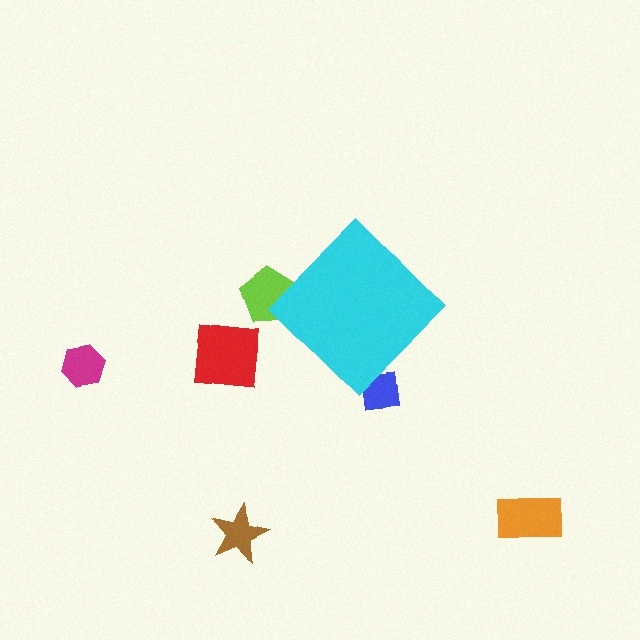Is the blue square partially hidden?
Yes, the blue square is partially hidden behind the cyan diamond.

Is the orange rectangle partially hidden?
No, the orange rectangle is fully visible.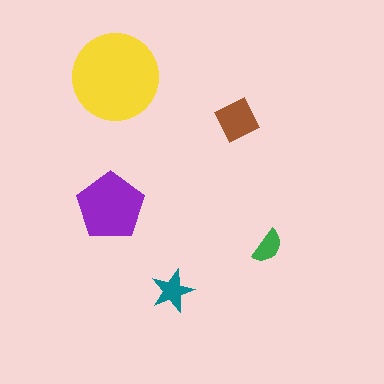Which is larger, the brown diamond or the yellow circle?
The yellow circle.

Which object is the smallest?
The green semicircle.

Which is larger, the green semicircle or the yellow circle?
The yellow circle.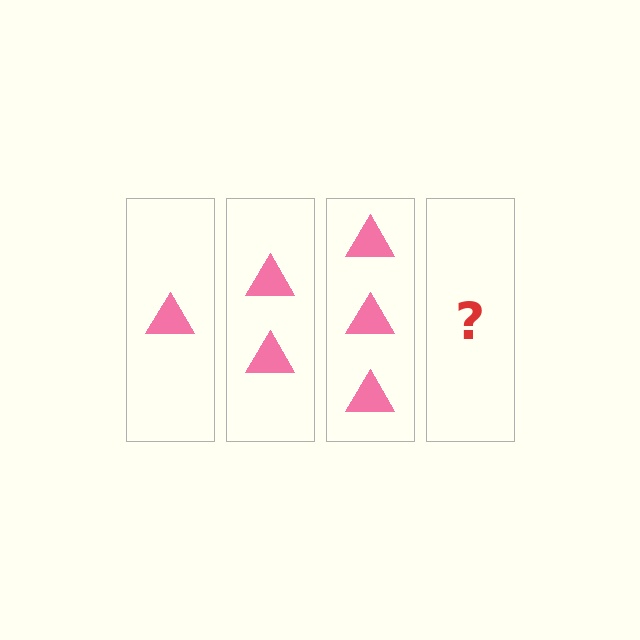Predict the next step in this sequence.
The next step is 4 triangles.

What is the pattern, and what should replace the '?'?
The pattern is that each step adds one more triangle. The '?' should be 4 triangles.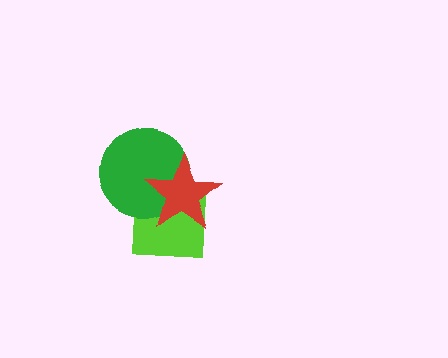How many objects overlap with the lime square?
2 objects overlap with the lime square.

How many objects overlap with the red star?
2 objects overlap with the red star.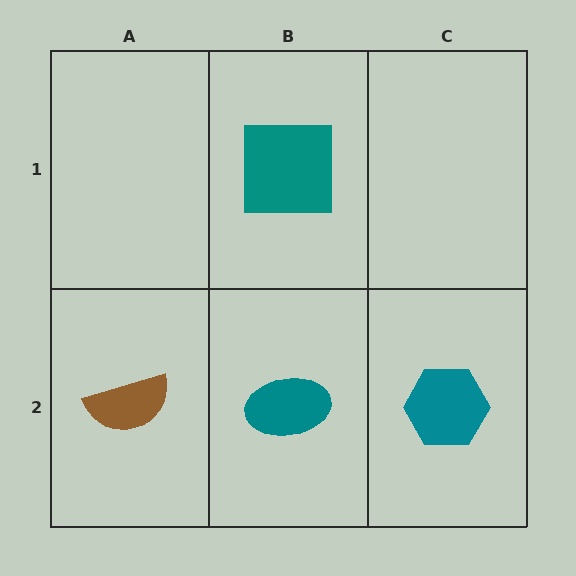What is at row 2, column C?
A teal hexagon.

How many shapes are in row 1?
1 shape.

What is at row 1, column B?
A teal square.